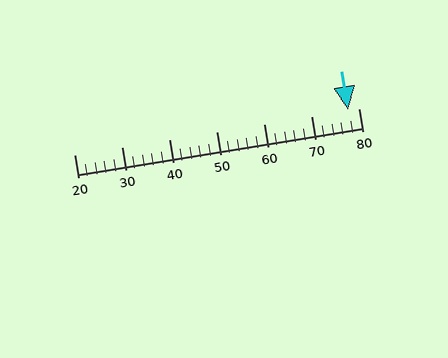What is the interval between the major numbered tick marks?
The major tick marks are spaced 10 units apart.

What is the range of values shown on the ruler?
The ruler shows values from 20 to 80.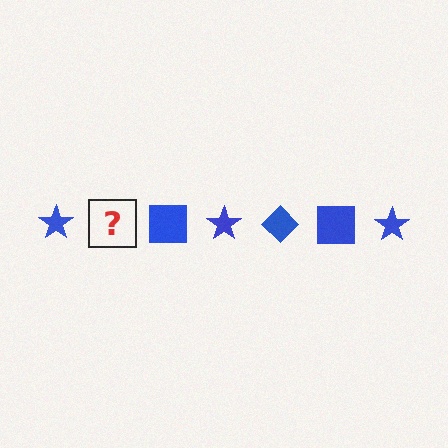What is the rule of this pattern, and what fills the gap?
The rule is that the pattern cycles through star, diamond, square shapes in blue. The gap should be filled with a blue diamond.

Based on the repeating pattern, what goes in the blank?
The blank should be a blue diamond.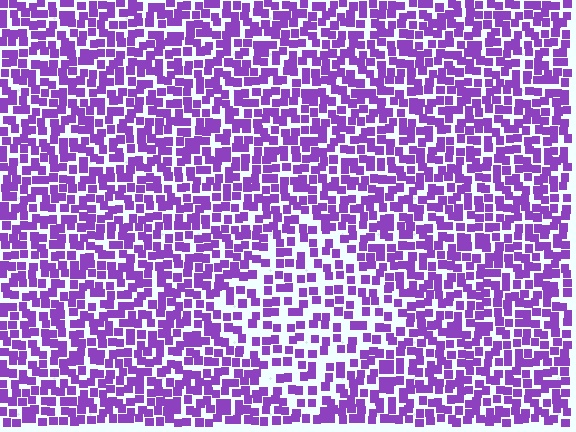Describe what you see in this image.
The image contains small purple elements arranged at two different densities. A diamond-shaped region is visible where the elements are less densely packed than the surrounding area.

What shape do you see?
I see a diamond.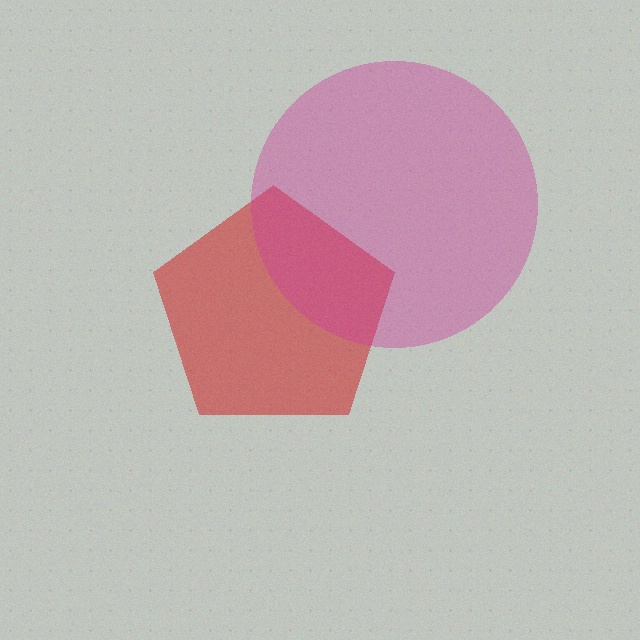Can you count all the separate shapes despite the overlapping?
Yes, there are 2 separate shapes.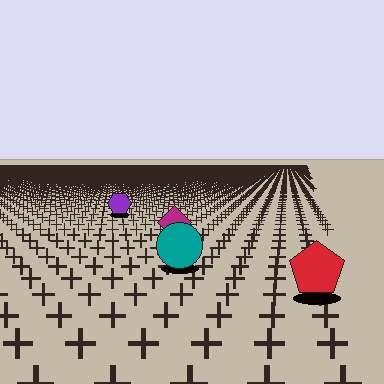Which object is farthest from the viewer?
The purple hexagon is farthest from the viewer. It appears smaller and the ground texture around it is denser.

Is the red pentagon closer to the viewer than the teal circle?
Yes. The red pentagon is closer — you can tell from the texture gradient: the ground texture is coarser near it.